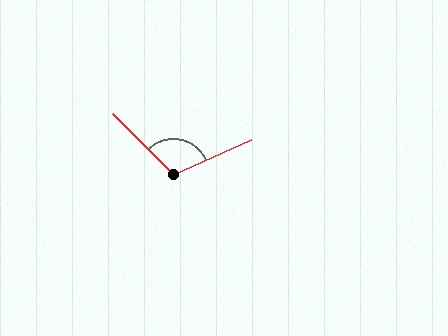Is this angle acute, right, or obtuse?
It is obtuse.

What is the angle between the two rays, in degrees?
Approximately 111 degrees.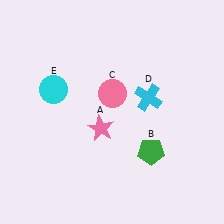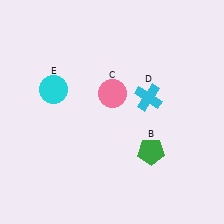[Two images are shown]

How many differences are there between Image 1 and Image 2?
There is 1 difference between the two images.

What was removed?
The pink star (A) was removed in Image 2.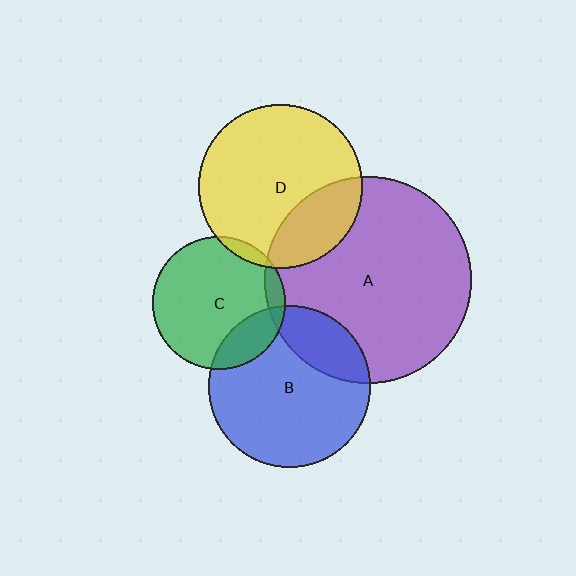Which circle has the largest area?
Circle A (purple).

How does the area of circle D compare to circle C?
Approximately 1.5 times.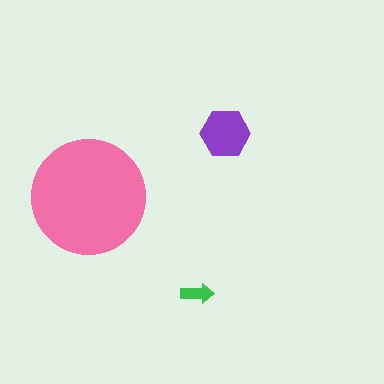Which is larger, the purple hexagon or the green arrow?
The purple hexagon.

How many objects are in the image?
There are 3 objects in the image.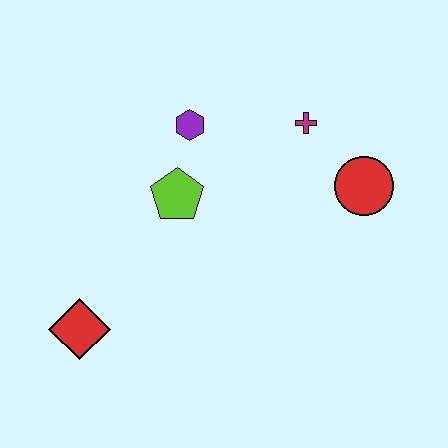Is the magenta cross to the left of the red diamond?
No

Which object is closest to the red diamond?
The lime pentagon is closest to the red diamond.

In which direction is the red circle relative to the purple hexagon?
The red circle is to the right of the purple hexagon.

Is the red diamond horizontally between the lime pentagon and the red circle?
No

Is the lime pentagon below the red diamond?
No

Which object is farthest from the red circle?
The red diamond is farthest from the red circle.